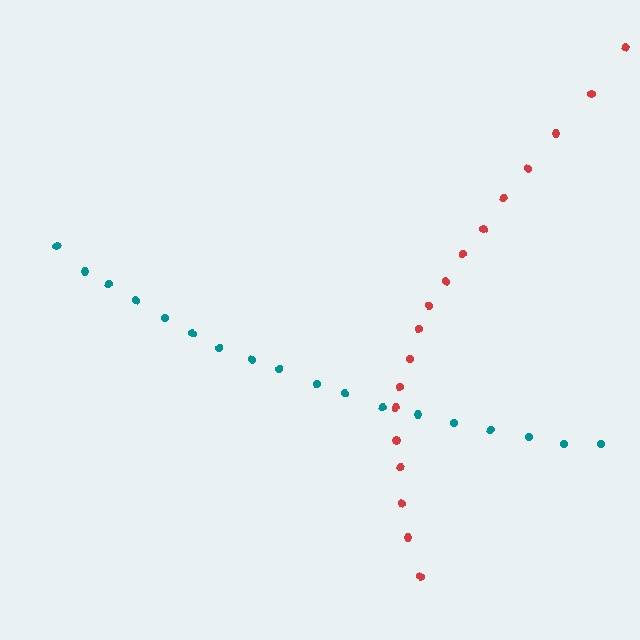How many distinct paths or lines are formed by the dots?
There are 2 distinct paths.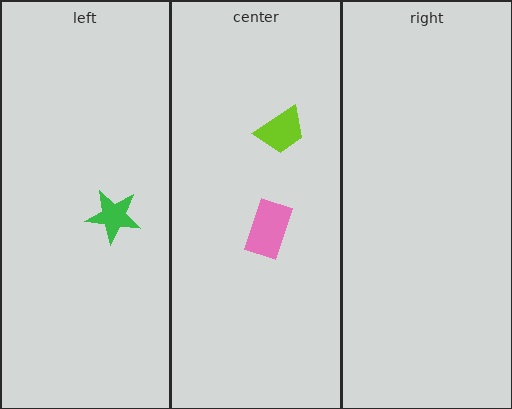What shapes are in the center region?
The pink rectangle, the lime trapezoid.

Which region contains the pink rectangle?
The center region.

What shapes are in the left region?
The green star.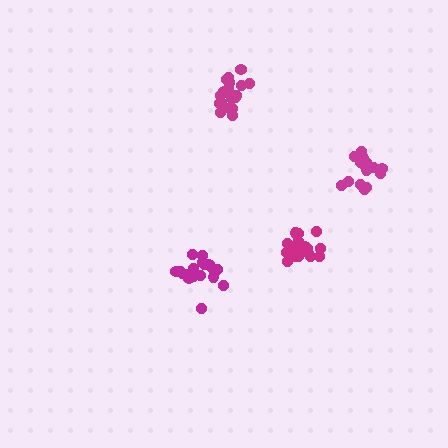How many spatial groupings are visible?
There are 4 spatial groupings.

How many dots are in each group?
Group 1: 21 dots, Group 2: 21 dots, Group 3: 18 dots, Group 4: 15 dots (75 total).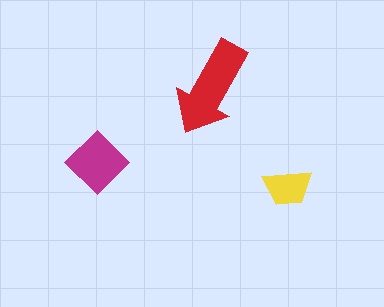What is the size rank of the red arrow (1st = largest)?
1st.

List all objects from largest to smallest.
The red arrow, the magenta diamond, the yellow trapezoid.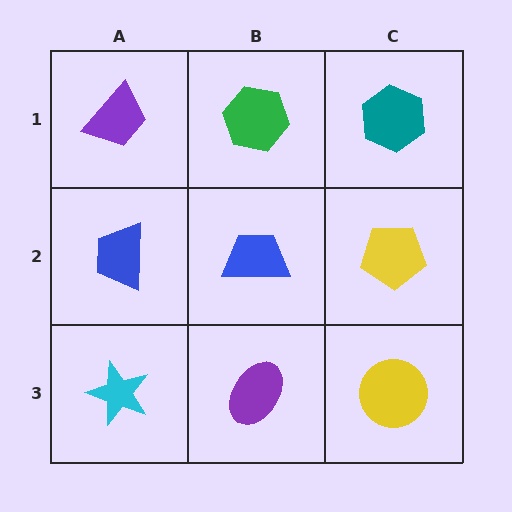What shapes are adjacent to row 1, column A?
A blue trapezoid (row 2, column A), a green hexagon (row 1, column B).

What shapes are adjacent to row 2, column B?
A green hexagon (row 1, column B), a purple ellipse (row 3, column B), a blue trapezoid (row 2, column A), a yellow pentagon (row 2, column C).